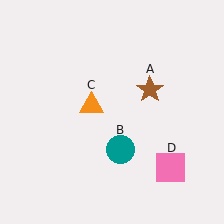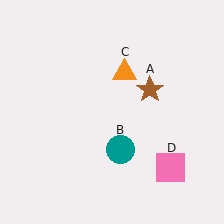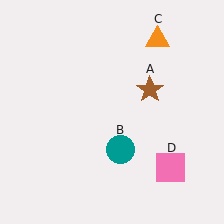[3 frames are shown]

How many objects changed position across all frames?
1 object changed position: orange triangle (object C).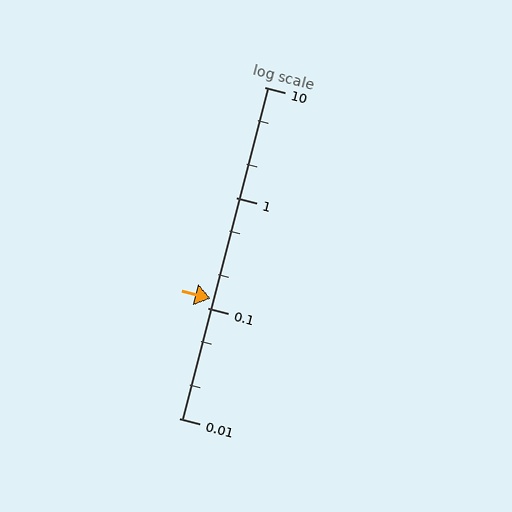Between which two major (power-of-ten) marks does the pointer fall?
The pointer is between 0.1 and 1.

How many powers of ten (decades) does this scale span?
The scale spans 3 decades, from 0.01 to 10.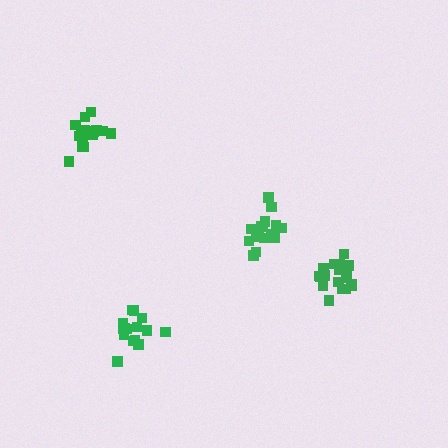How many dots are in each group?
Group 1: 16 dots, Group 2: 17 dots, Group 3: 18 dots, Group 4: 17 dots (68 total).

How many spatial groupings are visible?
There are 4 spatial groupings.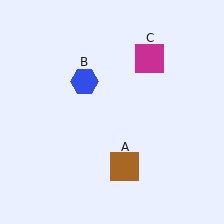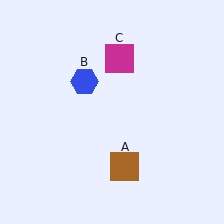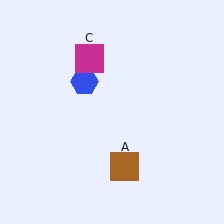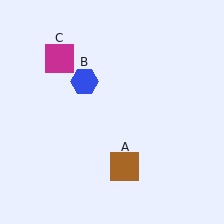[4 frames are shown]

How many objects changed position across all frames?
1 object changed position: magenta square (object C).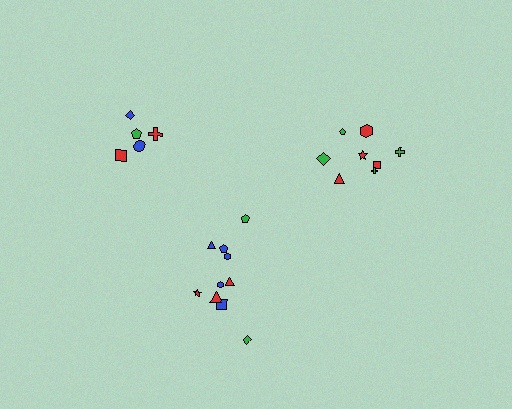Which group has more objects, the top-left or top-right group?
The top-right group.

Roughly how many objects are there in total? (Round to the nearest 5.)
Roughly 25 objects in total.